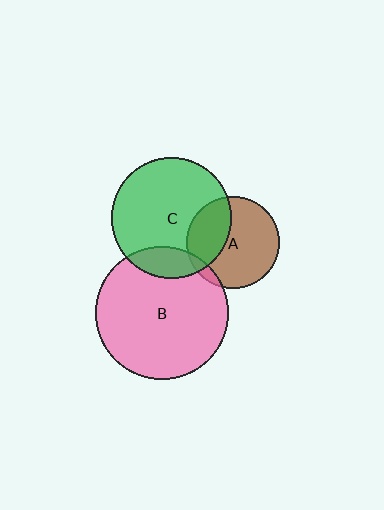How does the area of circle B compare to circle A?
Approximately 2.1 times.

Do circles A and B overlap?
Yes.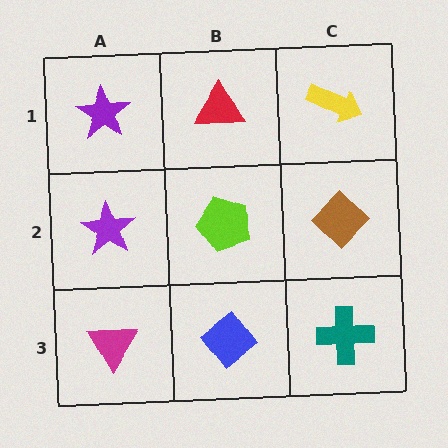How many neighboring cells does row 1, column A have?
2.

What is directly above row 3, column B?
A lime pentagon.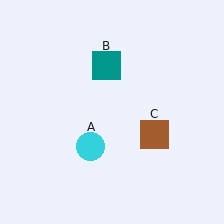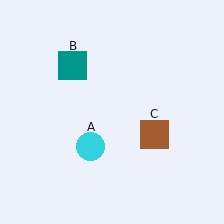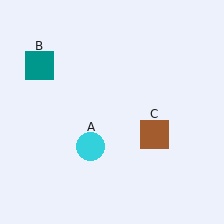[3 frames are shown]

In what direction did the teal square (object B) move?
The teal square (object B) moved left.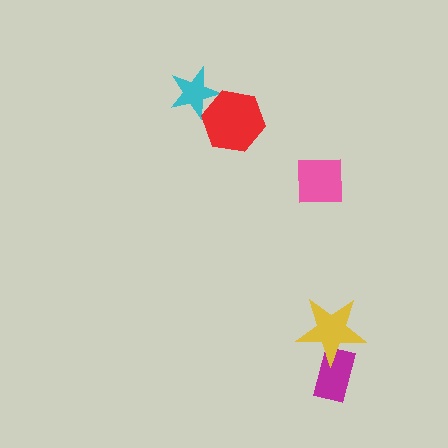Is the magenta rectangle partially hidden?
Yes, it is partially covered by another shape.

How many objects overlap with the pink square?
0 objects overlap with the pink square.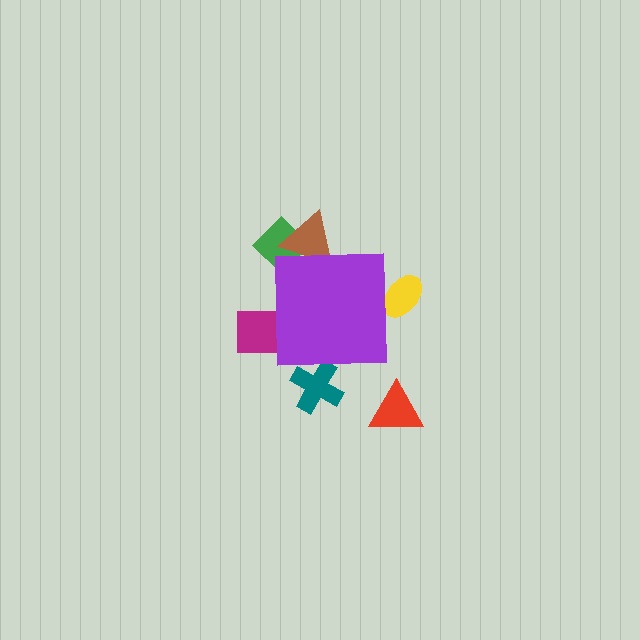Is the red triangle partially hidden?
No, the red triangle is fully visible.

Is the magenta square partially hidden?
Yes, the magenta square is partially hidden behind the purple square.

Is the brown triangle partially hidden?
Yes, the brown triangle is partially hidden behind the purple square.